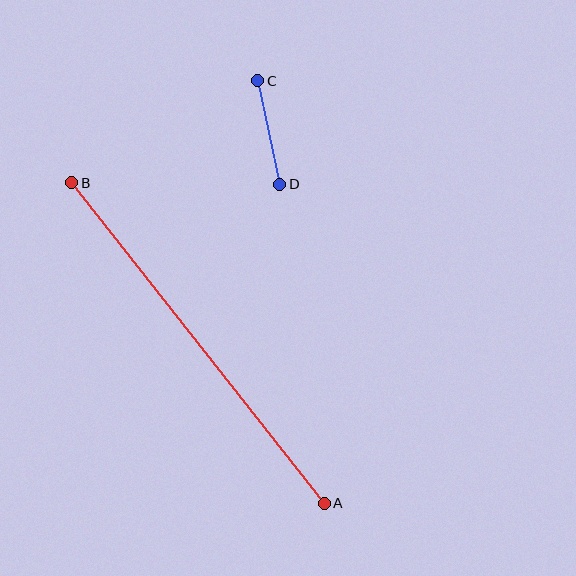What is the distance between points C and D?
The distance is approximately 106 pixels.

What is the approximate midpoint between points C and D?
The midpoint is at approximately (269, 133) pixels.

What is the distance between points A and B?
The distance is approximately 408 pixels.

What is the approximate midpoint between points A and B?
The midpoint is at approximately (198, 343) pixels.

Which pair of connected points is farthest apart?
Points A and B are farthest apart.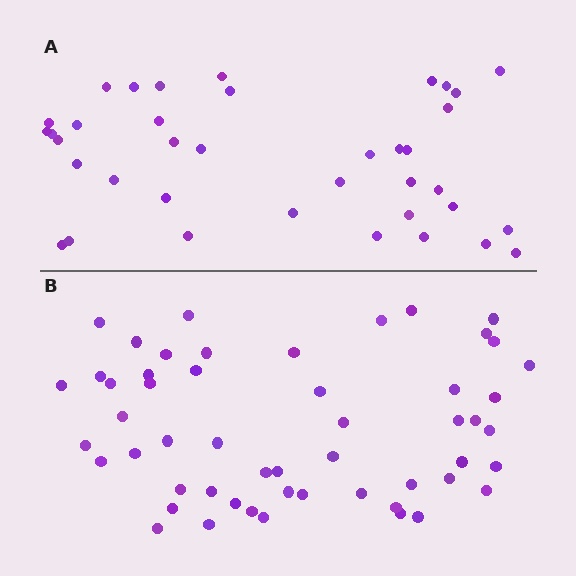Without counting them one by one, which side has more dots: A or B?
Region B (the bottom region) has more dots.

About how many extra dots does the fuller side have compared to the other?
Region B has approximately 15 more dots than region A.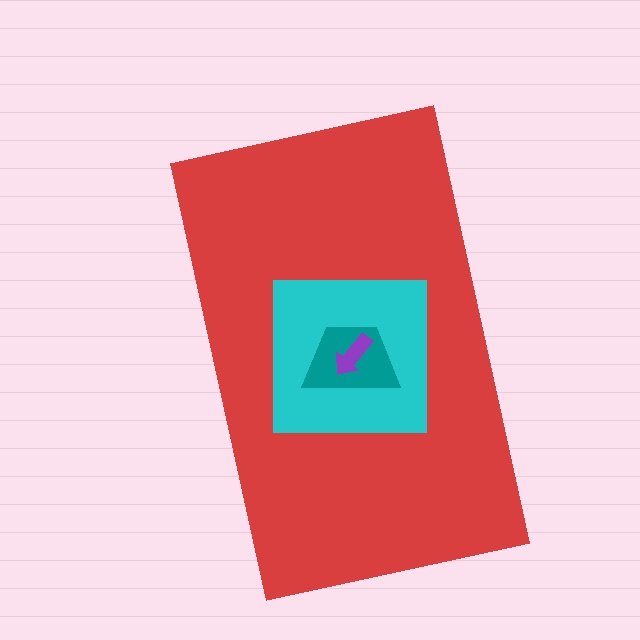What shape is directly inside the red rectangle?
The cyan square.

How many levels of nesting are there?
4.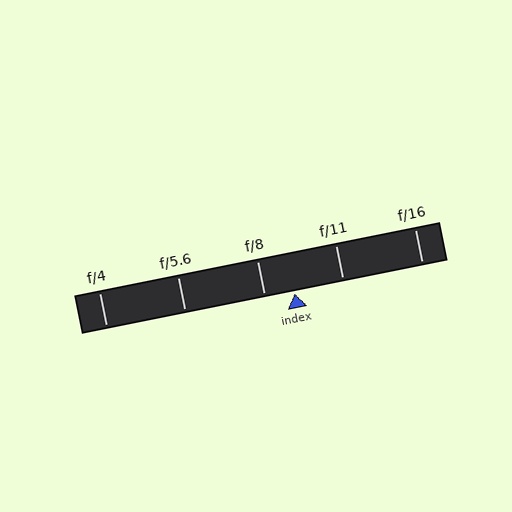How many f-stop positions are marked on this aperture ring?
There are 5 f-stop positions marked.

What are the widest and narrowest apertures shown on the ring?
The widest aperture shown is f/4 and the narrowest is f/16.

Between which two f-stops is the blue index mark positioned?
The index mark is between f/8 and f/11.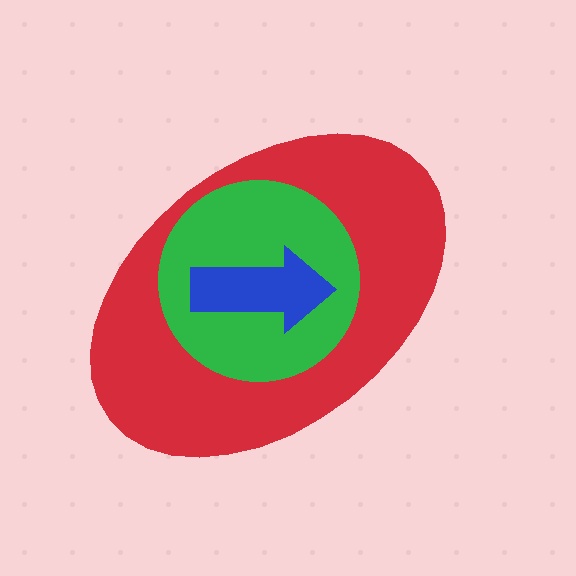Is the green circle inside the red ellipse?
Yes.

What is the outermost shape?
The red ellipse.